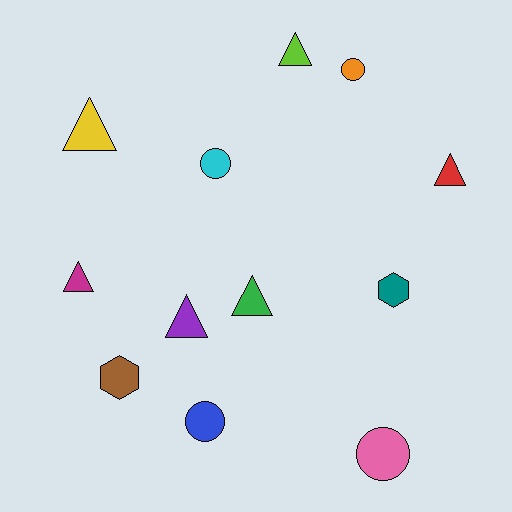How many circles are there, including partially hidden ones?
There are 4 circles.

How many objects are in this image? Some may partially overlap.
There are 12 objects.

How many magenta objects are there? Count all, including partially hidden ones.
There is 1 magenta object.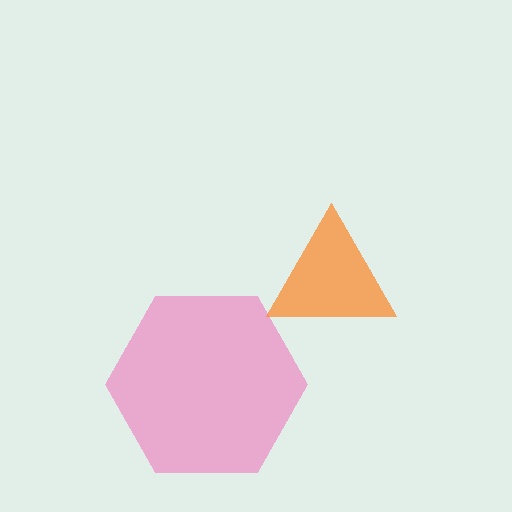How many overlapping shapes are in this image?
There are 2 overlapping shapes in the image.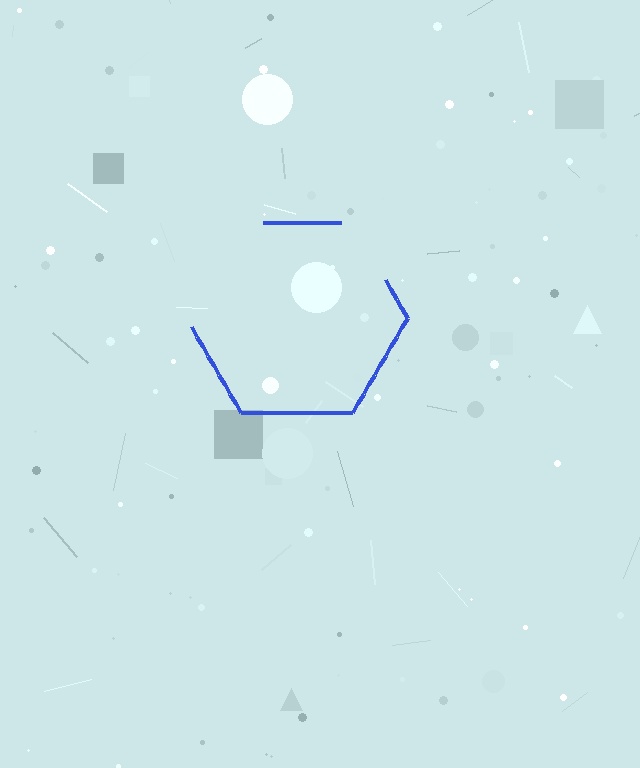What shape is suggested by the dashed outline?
The dashed outline suggests a hexagon.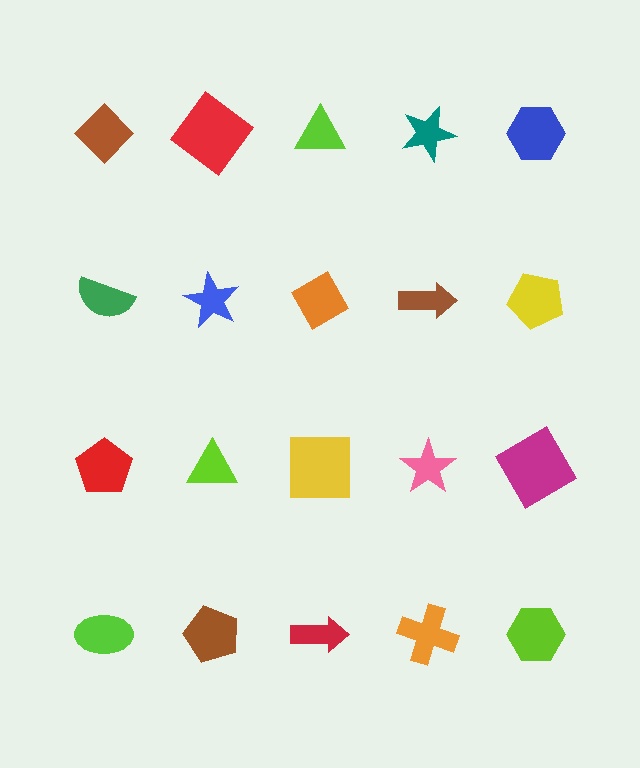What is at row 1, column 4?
A teal star.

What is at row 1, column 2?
A red diamond.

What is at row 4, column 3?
A red arrow.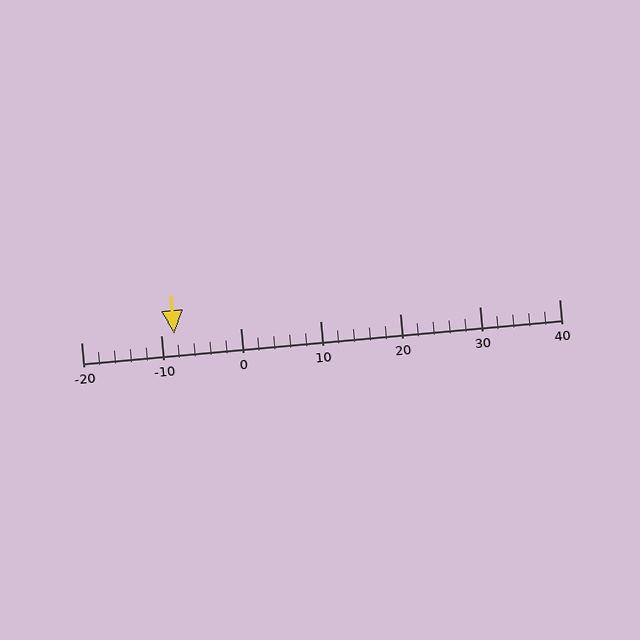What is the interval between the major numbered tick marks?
The major tick marks are spaced 10 units apart.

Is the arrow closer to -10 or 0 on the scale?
The arrow is closer to -10.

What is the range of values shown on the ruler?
The ruler shows values from -20 to 40.